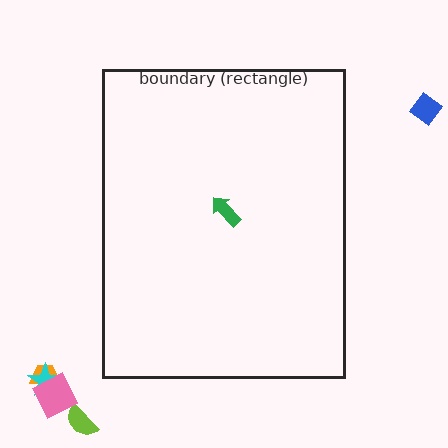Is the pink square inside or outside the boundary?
Outside.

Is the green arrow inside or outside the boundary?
Inside.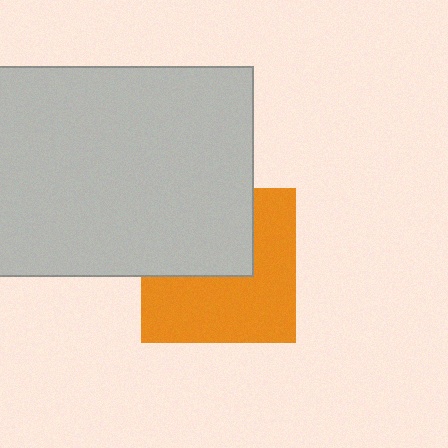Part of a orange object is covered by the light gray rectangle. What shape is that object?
It is a square.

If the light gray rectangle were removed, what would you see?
You would see the complete orange square.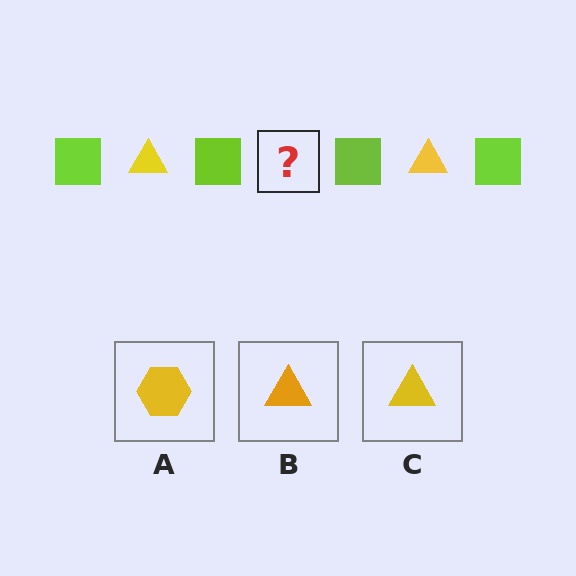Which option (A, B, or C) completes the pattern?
C.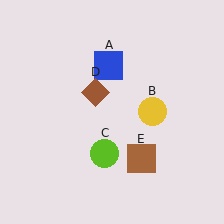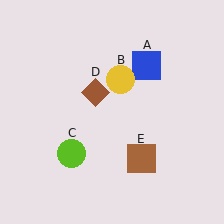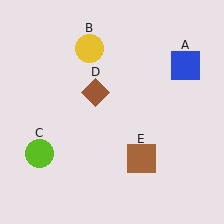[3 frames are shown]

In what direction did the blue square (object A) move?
The blue square (object A) moved right.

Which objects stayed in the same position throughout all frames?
Brown diamond (object D) and brown square (object E) remained stationary.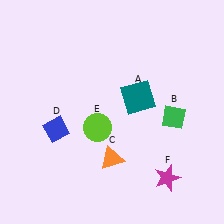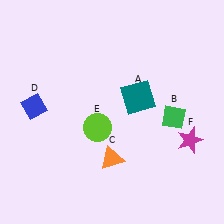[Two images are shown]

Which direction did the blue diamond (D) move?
The blue diamond (D) moved up.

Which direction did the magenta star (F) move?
The magenta star (F) moved up.